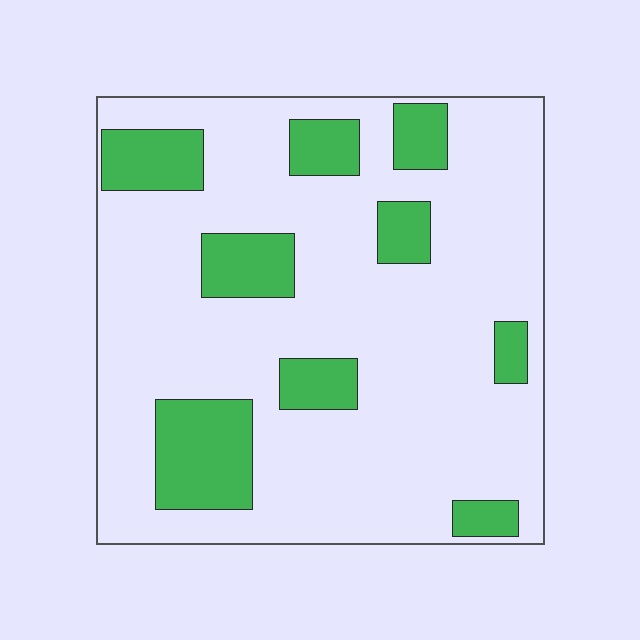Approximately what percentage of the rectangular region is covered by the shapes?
Approximately 20%.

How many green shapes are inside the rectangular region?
9.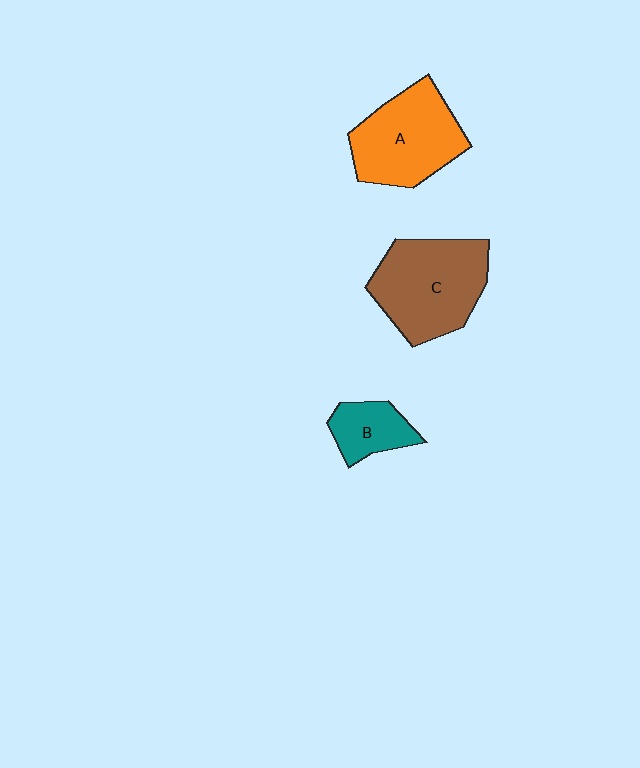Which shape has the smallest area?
Shape B (teal).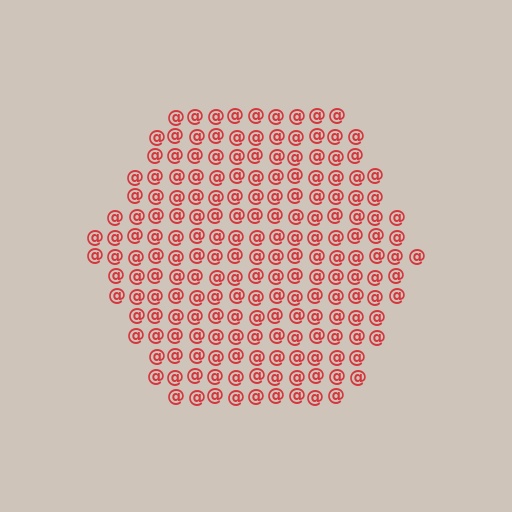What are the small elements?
The small elements are at signs.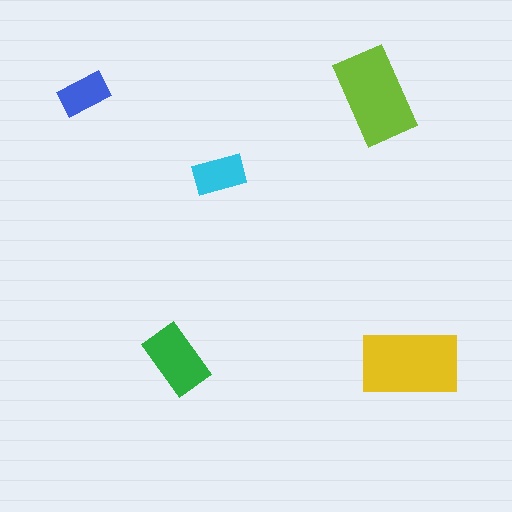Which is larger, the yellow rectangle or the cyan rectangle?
The yellow one.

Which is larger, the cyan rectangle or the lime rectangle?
The lime one.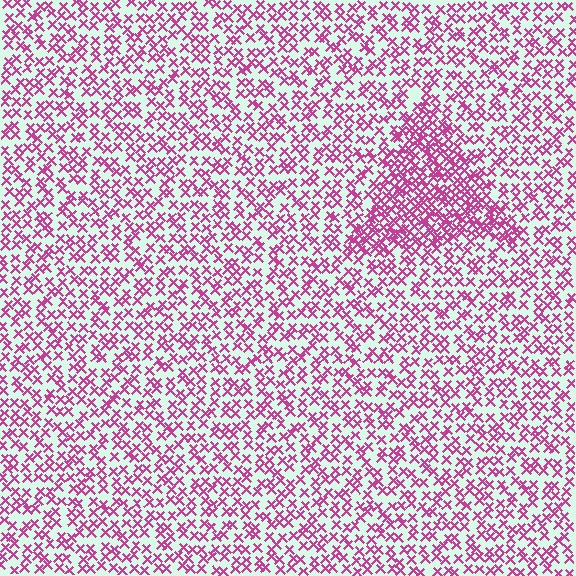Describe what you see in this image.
The image contains small magenta elements arranged at two different densities. A triangle-shaped region is visible where the elements are more densely packed than the surrounding area.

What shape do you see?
I see a triangle.